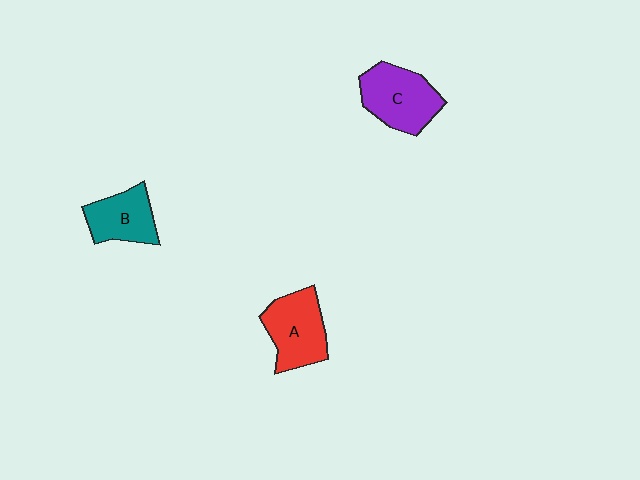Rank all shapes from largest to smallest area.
From largest to smallest: C (purple), A (red), B (teal).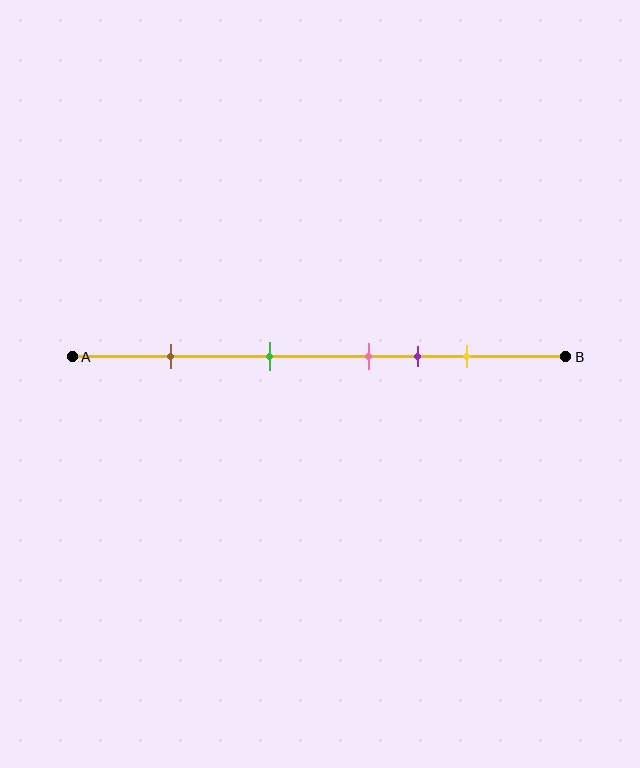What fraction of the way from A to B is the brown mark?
The brown mark is approximately 20% (0.2) of the way from A to B.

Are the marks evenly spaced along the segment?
No, the marks are not evenly spaced.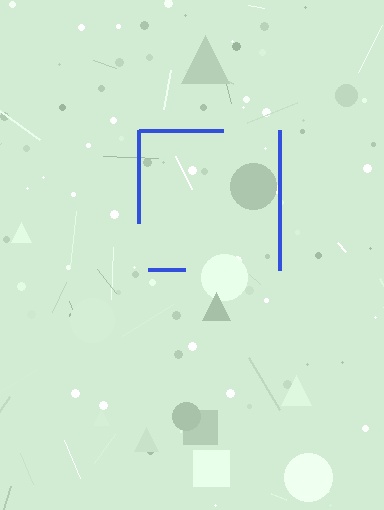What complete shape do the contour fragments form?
The contour fragments form a square.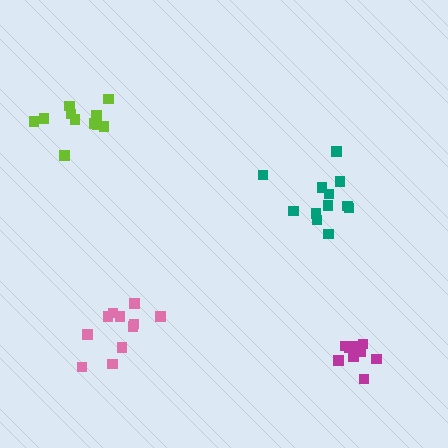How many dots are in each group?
Group 1: 12 dots, Group 2: 11 dots, Group 3: 10 dots, Group 4: 12 dots (45 total).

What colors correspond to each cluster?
The clusters are colored: lime, pink, magenta, teal.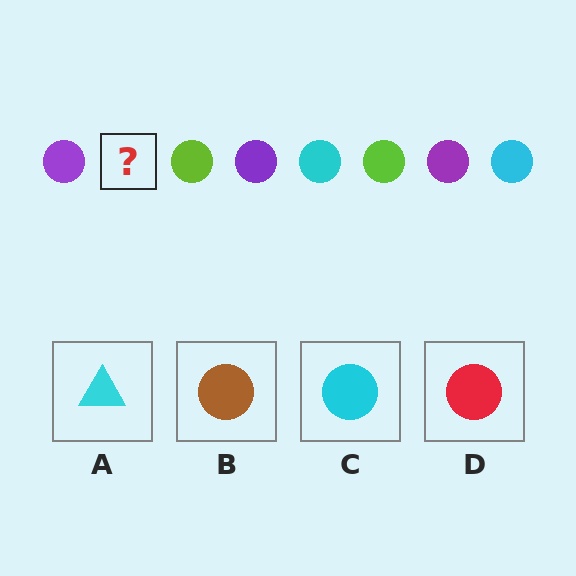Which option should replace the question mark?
Option C.